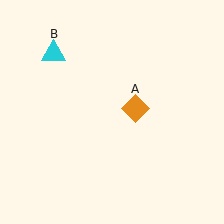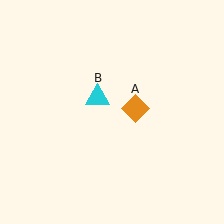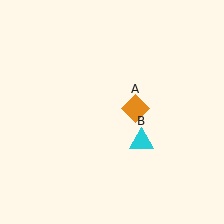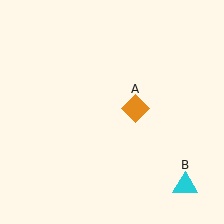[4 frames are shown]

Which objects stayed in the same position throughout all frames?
Orange diamond (object A) remained stationary.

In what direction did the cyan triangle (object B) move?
The cyan triangle (object B) moved down and to the right.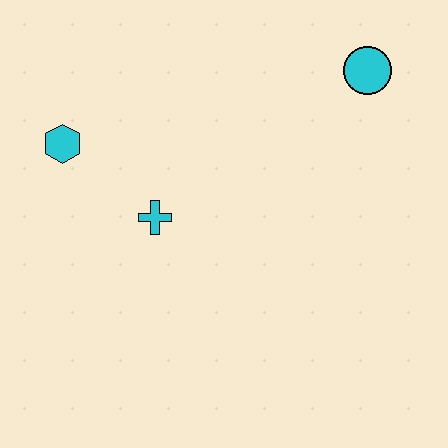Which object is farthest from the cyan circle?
The cyan hexagon is farthest from the cyan circle.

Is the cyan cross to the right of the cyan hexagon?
Yes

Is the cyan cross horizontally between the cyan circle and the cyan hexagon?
Yes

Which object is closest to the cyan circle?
The cyan cross is closest to the cyan circle.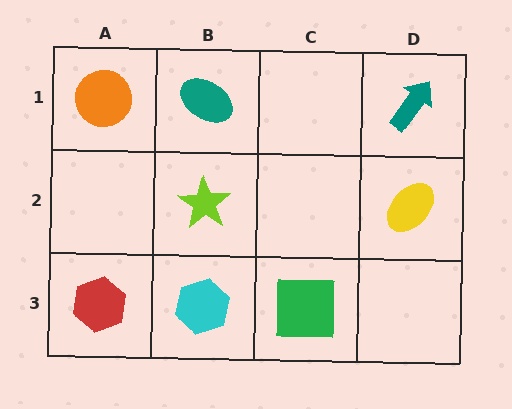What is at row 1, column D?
A teal arrow.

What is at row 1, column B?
A teal ellipse.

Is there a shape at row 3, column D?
No, that cell is empty.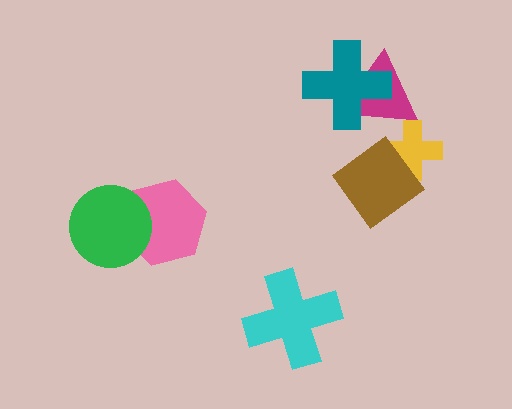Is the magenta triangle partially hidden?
Yes, it is partially covered by another shape.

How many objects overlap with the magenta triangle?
2 objects overlap with the magenta triangle.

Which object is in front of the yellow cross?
The brown diamond is in front of the yellow cross.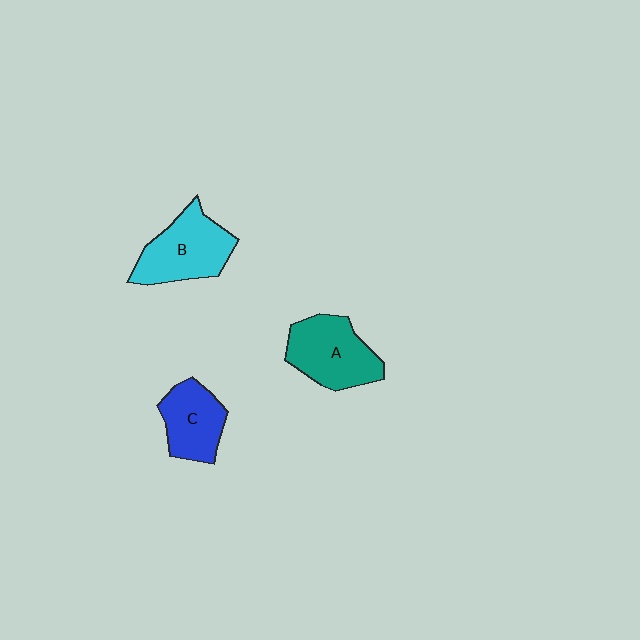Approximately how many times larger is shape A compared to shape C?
Approximately 1.3 times.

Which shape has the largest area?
Shape B (cyan).